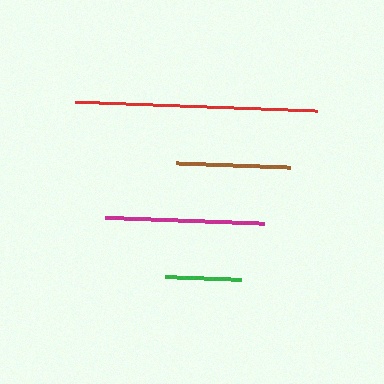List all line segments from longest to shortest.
From longest to shortest: red, magenta, brown, green.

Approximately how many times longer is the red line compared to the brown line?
The red line is approximately 2.1 times the length of the brown line.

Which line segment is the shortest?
The green line is the shortest at approximately 75 pixels.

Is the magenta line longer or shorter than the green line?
The magenta line is longer than the green line.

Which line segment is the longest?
The red line is the longest at approximately 242 pixels.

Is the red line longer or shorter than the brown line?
The red line is longer than the brown line.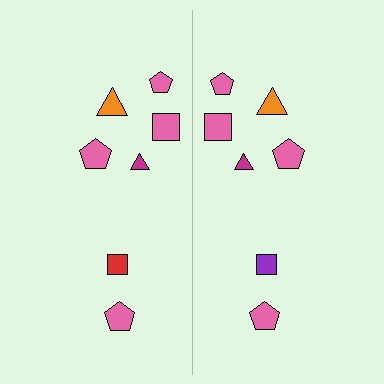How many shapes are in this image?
There are 14 shapes in this image.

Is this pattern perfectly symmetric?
No, the pattern is not perfectly symmetric. The purple square on the right side breaks the symmetry — its mirror counterpart is red.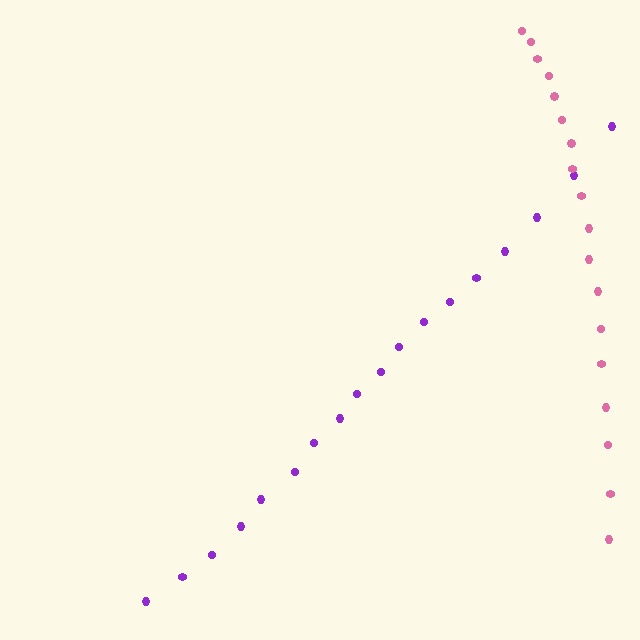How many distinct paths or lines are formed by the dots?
There are 2 distinct paths.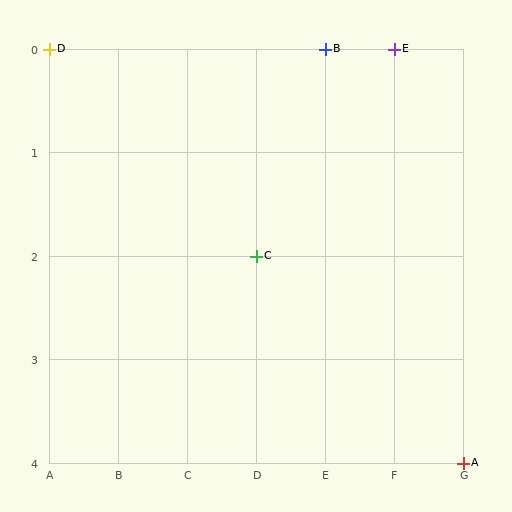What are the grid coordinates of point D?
Point D is at grid coordinates (A, 0).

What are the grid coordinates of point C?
Point C is at grid coordinates (D, 2).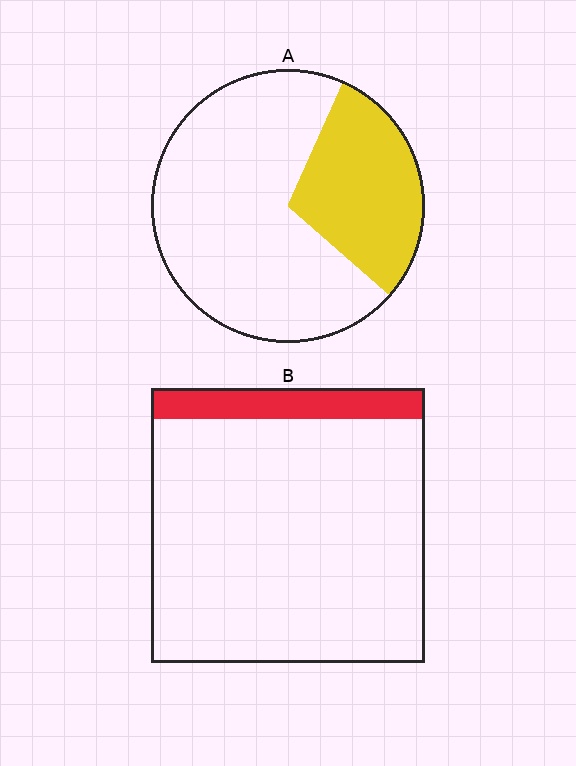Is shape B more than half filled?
No.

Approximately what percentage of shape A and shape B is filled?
A is approximately 30% and B is approximately 10%.